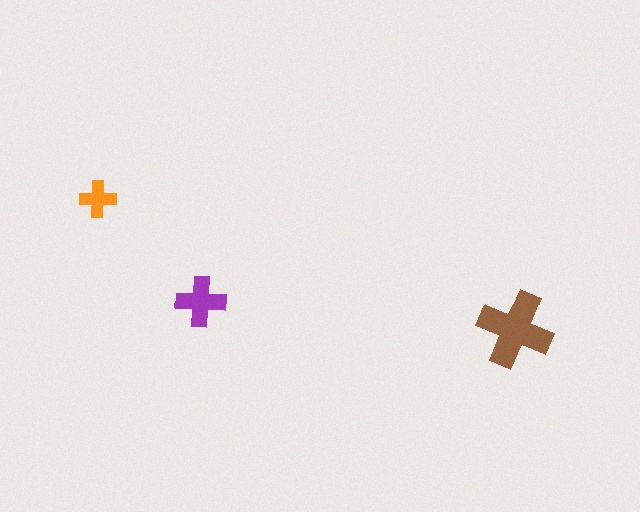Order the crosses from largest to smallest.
the brown one, the purple one, the orange one.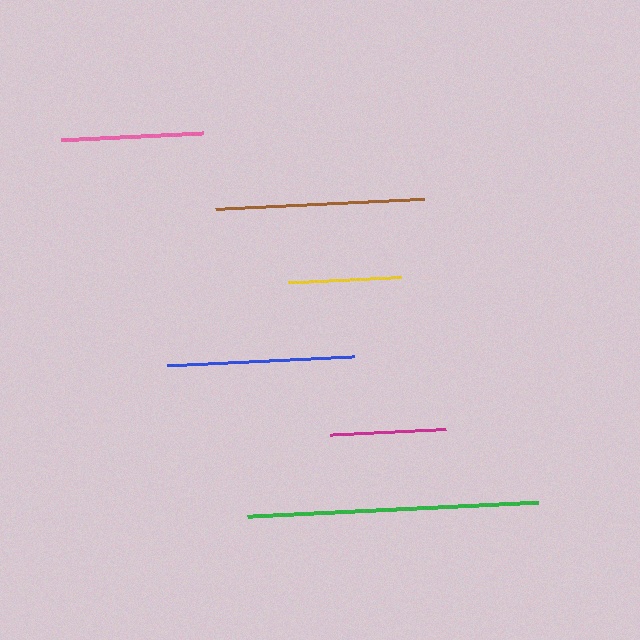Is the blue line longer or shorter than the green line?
The green line is longer than the blue line.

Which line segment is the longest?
The green line is the longest at approximately 291 pixels.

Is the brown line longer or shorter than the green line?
The green line is longer than the brown line.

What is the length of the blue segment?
The blue segment is approximately 187 pixels long.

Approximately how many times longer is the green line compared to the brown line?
The green line is approximately 1.4 times the length of the brown line.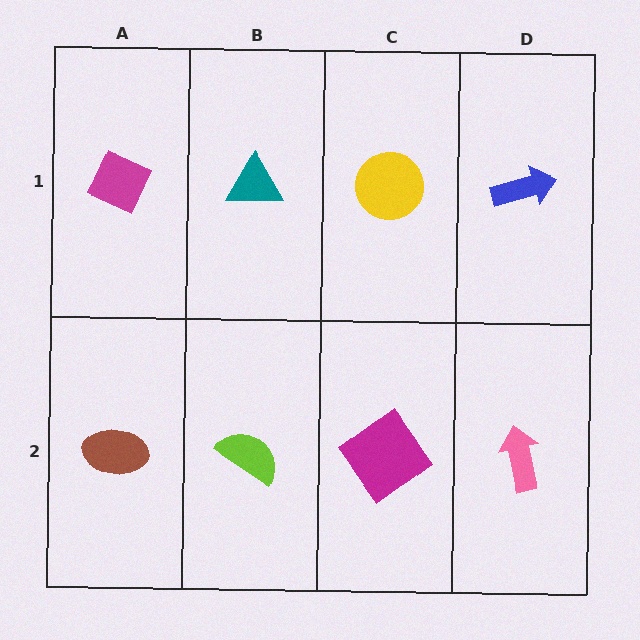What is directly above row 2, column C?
A yellow circle.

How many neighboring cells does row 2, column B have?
3.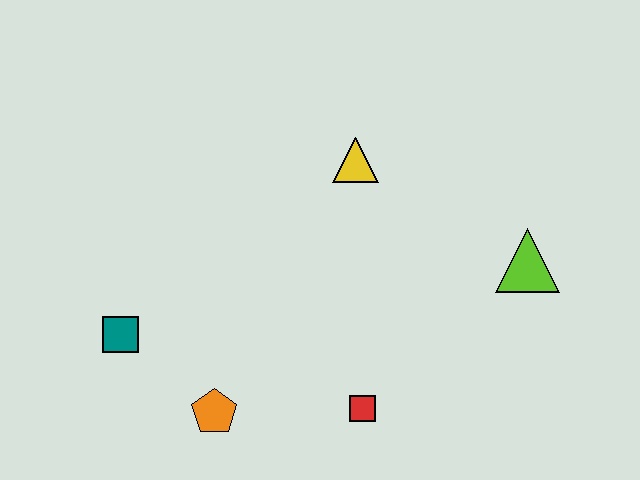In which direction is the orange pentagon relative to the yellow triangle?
The orange pentagon is below the yellow triangle.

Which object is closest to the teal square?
The orange pentagon is closest to the teal square.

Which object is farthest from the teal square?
The lime triangle is farthest from the teal square.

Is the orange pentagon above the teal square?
No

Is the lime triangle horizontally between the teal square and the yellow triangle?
No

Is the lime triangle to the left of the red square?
No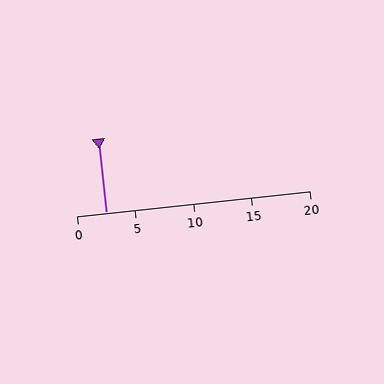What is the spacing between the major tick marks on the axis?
The major ticks are spaced 5 apart.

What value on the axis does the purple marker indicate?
The marker indicates approximately 2.5.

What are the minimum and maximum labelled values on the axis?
The axis runs from 0 to 20.